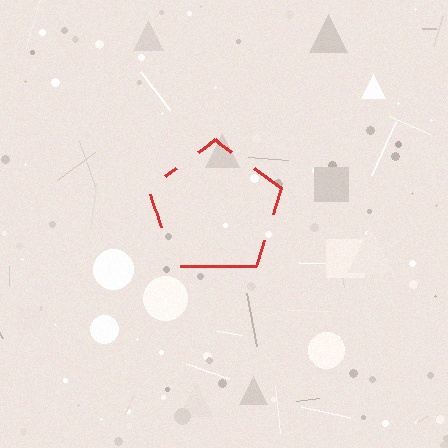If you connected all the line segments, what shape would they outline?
They would outline a pentagon.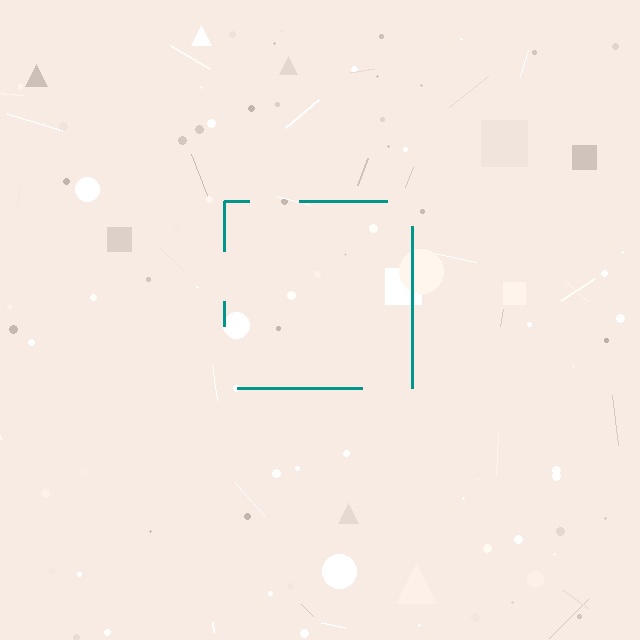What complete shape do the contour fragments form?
The contour fragments form a square.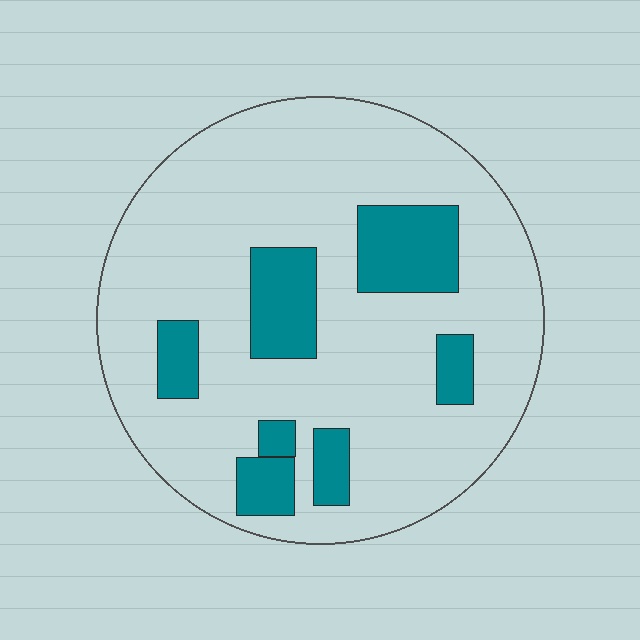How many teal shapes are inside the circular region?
7.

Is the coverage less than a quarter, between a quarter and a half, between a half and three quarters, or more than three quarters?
Less than a quarter.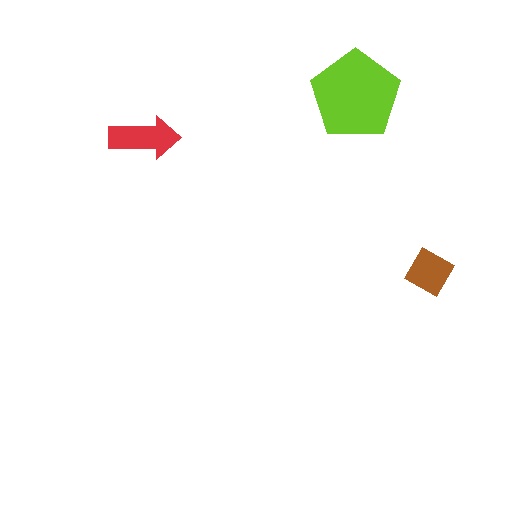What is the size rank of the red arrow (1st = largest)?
2nd.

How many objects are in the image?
There are 3 objects in the image.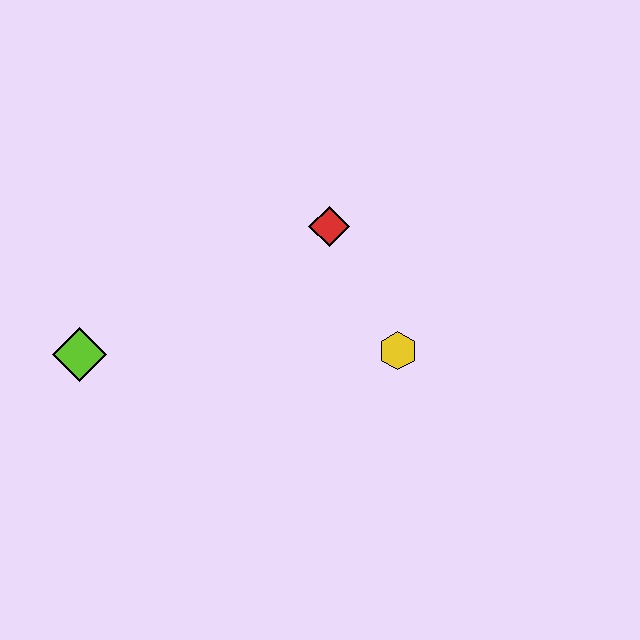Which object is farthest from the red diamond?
The lime diamond is farthest from the red diamond.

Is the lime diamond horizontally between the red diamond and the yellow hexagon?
No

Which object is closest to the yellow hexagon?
The red diamond is closest to the yellow hexagon.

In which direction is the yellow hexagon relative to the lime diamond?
The yellow hexagon is to the right of the lime diamond.